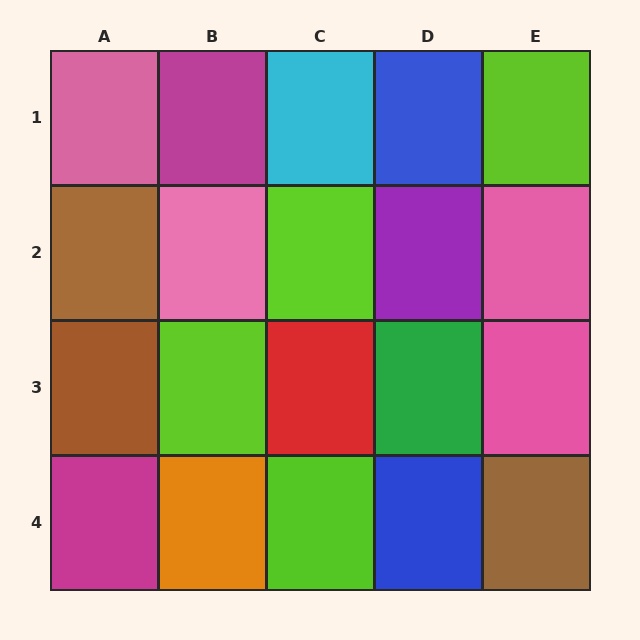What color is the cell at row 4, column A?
Magenta.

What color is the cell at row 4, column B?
Orange.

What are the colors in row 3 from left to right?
Brown, lime, red, green, pink.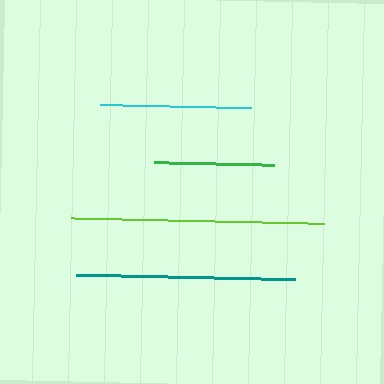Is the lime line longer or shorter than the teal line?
The lime line is longer than the teal line.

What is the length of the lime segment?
The lime segment is approximately 253 pixels long.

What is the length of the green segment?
The green segment is approximately 120 pixels long.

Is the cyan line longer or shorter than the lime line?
The lime line is longer than the cyan line.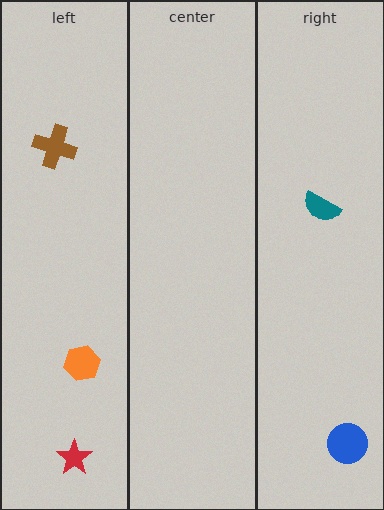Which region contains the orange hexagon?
The left region.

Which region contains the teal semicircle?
The right region.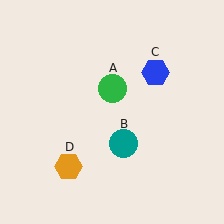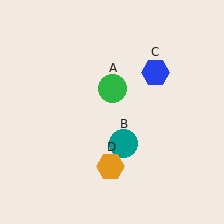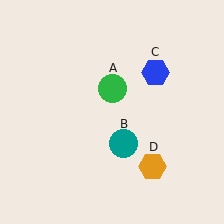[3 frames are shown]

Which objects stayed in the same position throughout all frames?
Green circle (object A) and teal circle (object B) and blue hexagon (object C) remained stationary.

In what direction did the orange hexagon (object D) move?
The orange hexagon (object D) moved right.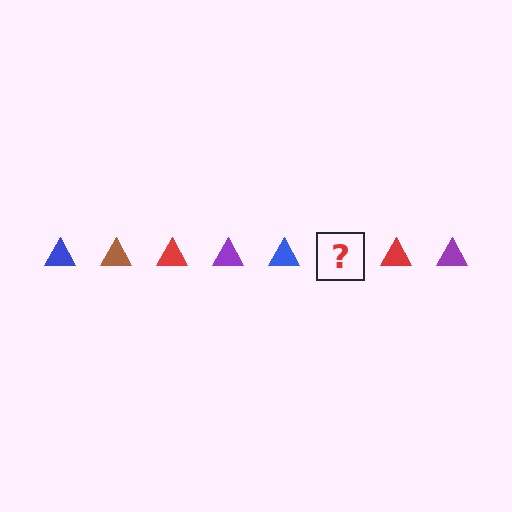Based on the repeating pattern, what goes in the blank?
The blank should be a brown triangle.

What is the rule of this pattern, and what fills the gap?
The rule is that the pattern cycles through blue, brown, red, purple triangles. The gap should be filled with a brown triangle.